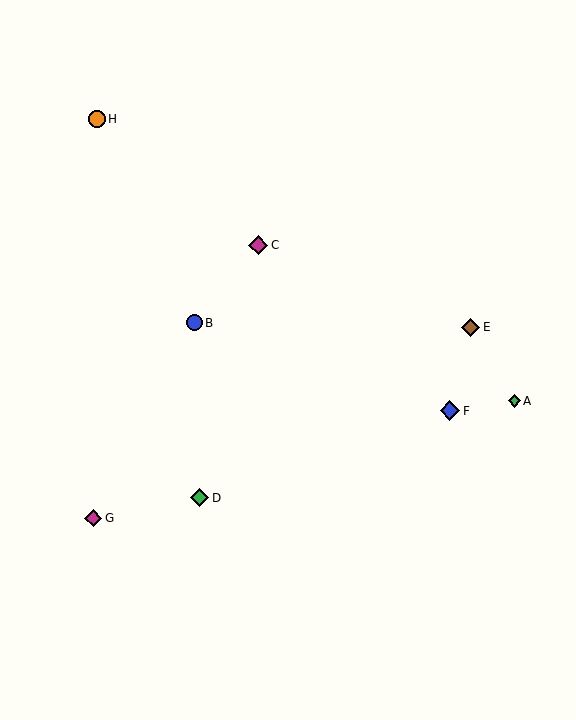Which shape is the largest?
The blue diamond (labeled F) is the largest.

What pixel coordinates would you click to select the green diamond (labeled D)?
Click at (200, 498) to select the green diamond D.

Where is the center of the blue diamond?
The center of the blue diamond is at (450, 411).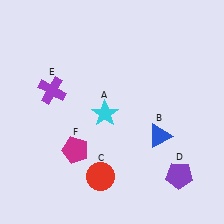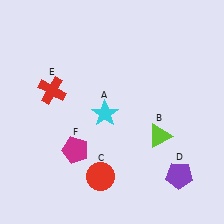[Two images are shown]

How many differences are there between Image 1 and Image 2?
There are 2 differences between the two images.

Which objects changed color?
B changed from blue to lime. E changed from purple to red.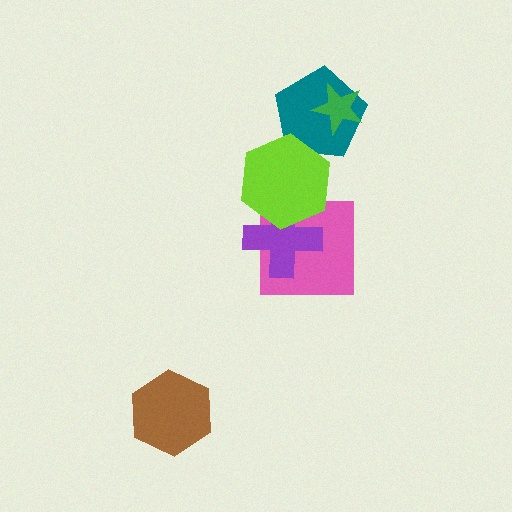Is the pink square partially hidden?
Yes, it is partially covered by another shape.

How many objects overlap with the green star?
1 object overlaps with the green star.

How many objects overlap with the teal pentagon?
2 objects overlap with the teal pentagon.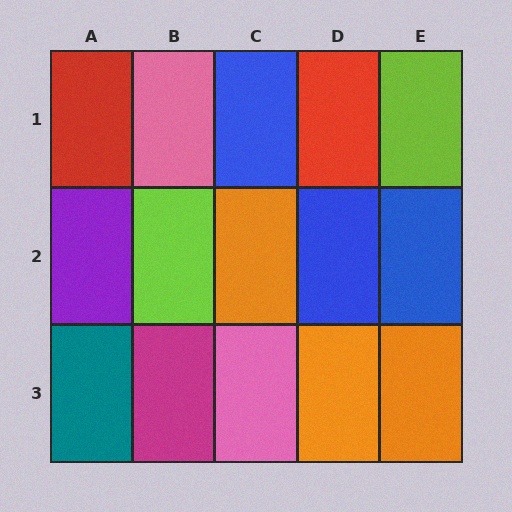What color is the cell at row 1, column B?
Pink.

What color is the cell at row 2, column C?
Orange.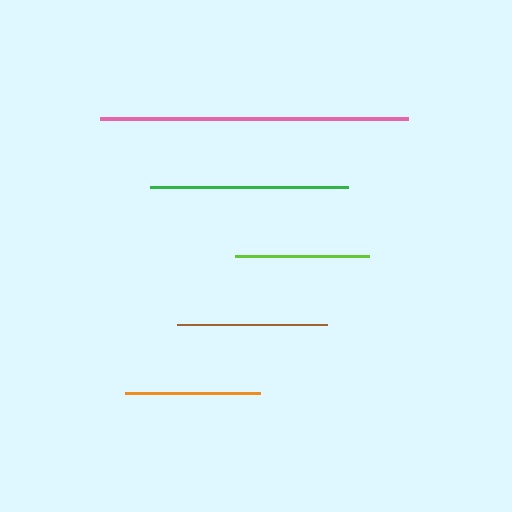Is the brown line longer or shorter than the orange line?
The brown line is longer than the orange line.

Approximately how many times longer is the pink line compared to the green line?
The pink line is approximately 1.6 times the length of the green line.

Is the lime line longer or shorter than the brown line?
The brown line is longer than the lime line.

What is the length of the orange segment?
The orange segment is approximately 136 pixels long.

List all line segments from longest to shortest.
From longest to shortest: pink, green, brown, orange, lime.